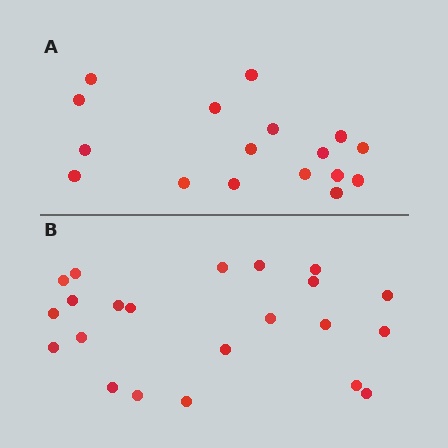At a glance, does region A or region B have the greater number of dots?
Region B (the bottom region) has more dots.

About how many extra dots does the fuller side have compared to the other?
Region B has about 5 more dots than region A.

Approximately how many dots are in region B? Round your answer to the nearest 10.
About 20 dots. (The exact count is 22, which rounds to 20.)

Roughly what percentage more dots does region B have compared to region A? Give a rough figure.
About 30% more.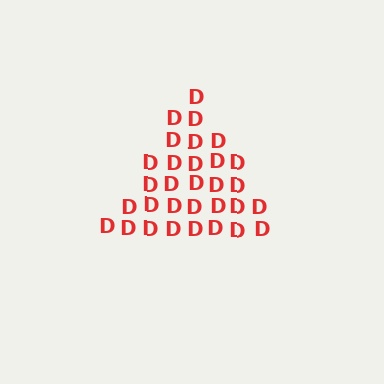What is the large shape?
The large shape is a triangle.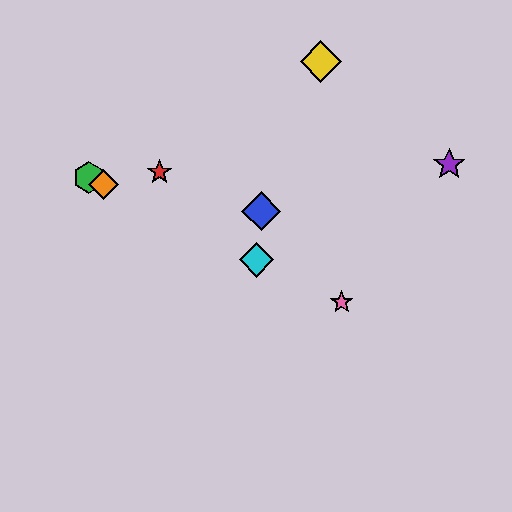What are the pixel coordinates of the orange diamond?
The orange diamond is at (104, 185).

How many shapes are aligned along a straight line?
4 shapes (the green hexagon, the orange diamond, the cyan diamond, the pink star) are aligned along a straight line.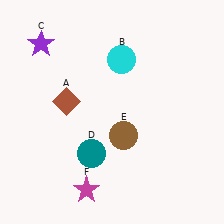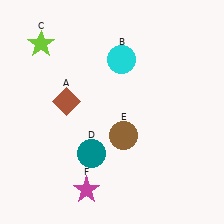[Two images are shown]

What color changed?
The star (C) changed from purple in Image 1 to lime in Image 2.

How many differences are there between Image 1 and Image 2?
There is 1 difference between the two images.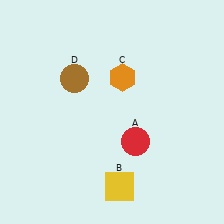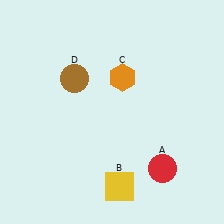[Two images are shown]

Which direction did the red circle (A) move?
The red circle (A) moved down.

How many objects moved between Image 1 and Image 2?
1 object moved between the two images.